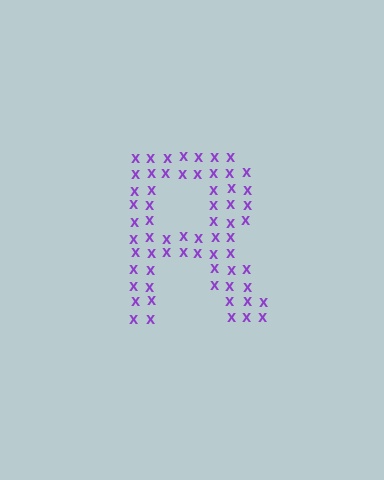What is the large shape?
The large shape is the letter R.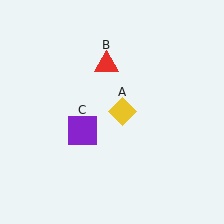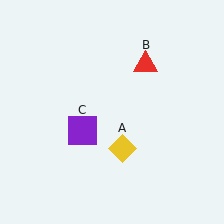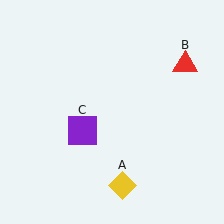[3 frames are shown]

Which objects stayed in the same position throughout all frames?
Purple square (object C) remained stationary.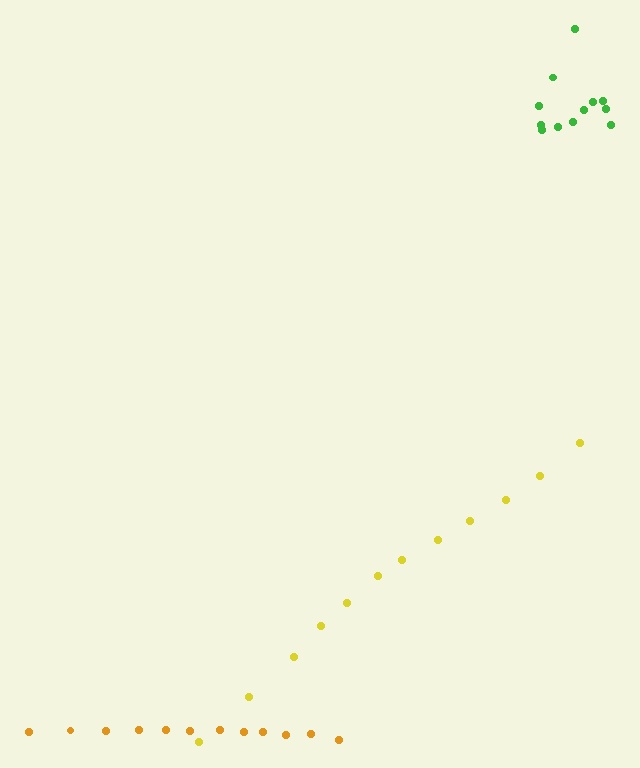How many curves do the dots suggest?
There are 3 distinct paths.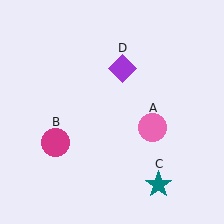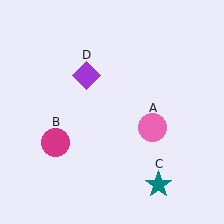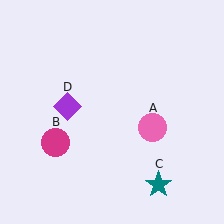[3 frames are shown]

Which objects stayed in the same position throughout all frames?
Pink circle (object A) and magenta circle (object B) and teal star (object C) remained stationary.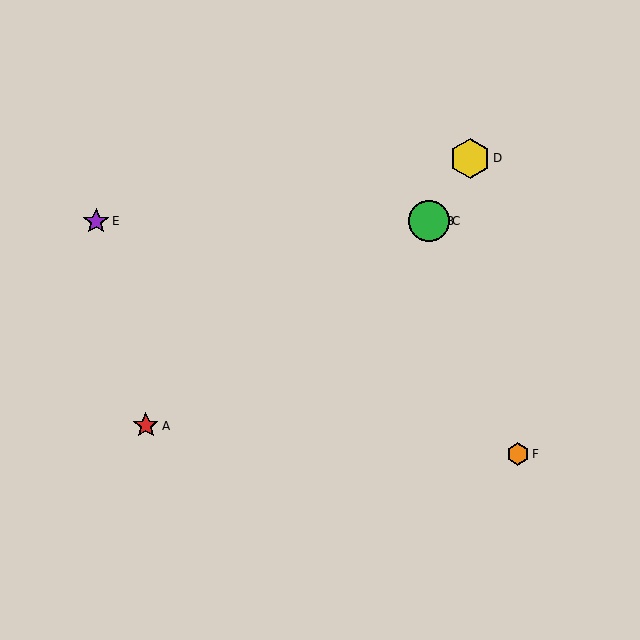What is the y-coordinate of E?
Object E is at y≈221.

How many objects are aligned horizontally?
3 objects (B, C, E) are aligned horizontally.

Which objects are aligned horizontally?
Objects B, C, E are aligned horizontally.